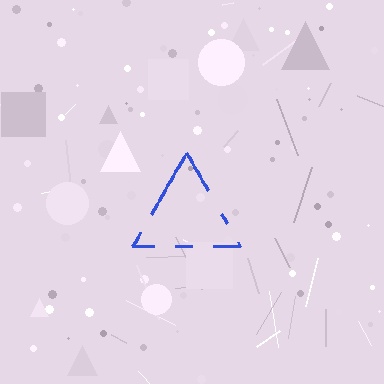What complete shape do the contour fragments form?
The contour fragments form a triangle.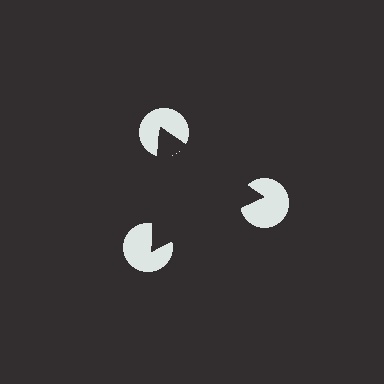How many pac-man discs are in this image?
There are 3 — one at each vertex of the illusory triangle.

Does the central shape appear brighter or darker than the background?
It typically appears slightly darker than the background, even though no actual brightness change is drawn.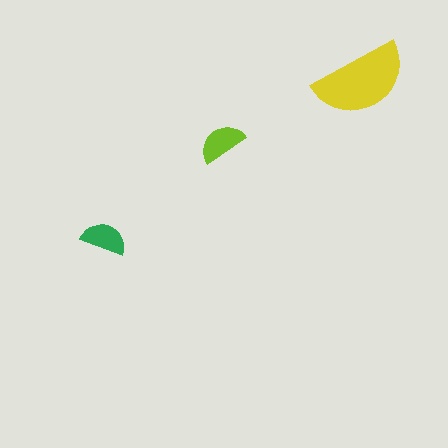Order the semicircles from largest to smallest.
the yellow one, the lime one, the green one.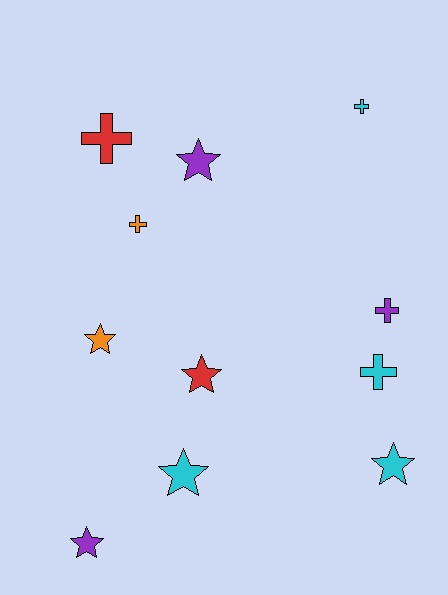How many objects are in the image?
There are 11 objects.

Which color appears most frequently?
Cyan, with 4 objects.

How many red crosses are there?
There is 1 red cross.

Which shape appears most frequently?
Star, with 6 objects.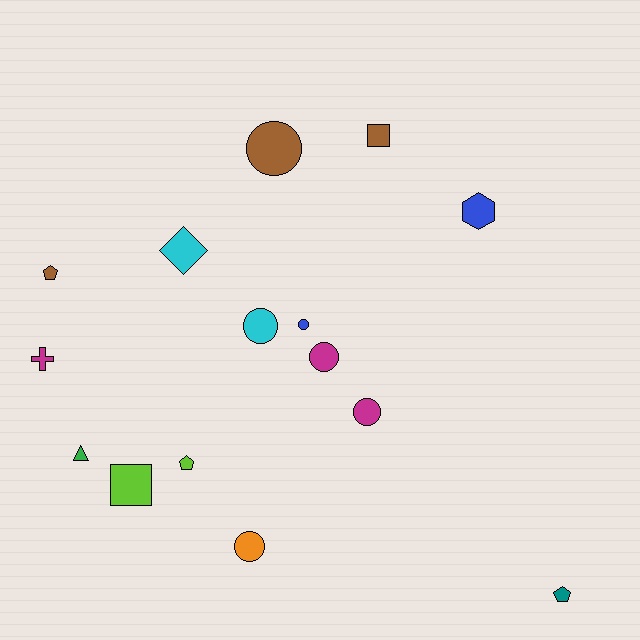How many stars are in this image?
There are no stars.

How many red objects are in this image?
There are no red objects.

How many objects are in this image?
There are 15 objects.